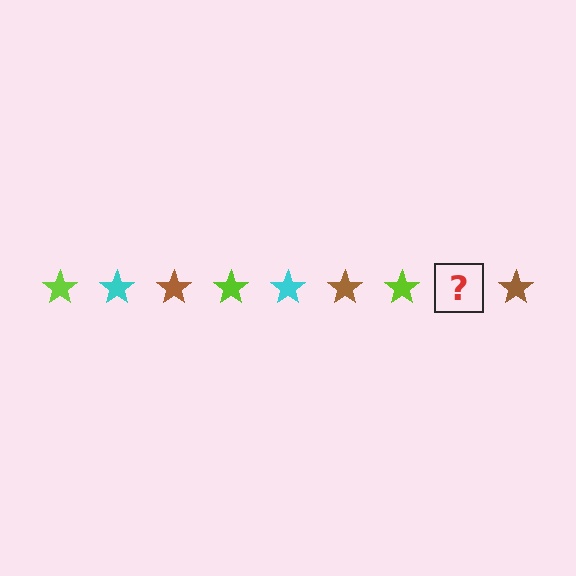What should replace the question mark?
The question mark should be replaced with a cyan star.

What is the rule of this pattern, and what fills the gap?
The rule is that the pattern cycles through lime, cyan, brown stars. The gap should be filled with a cyan star.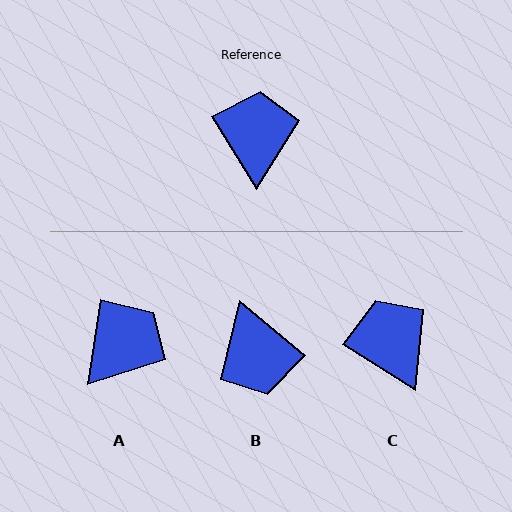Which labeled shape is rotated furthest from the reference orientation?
B, about 161 degrees away.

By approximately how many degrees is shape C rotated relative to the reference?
Approximately 26 degrees counter-clockwise.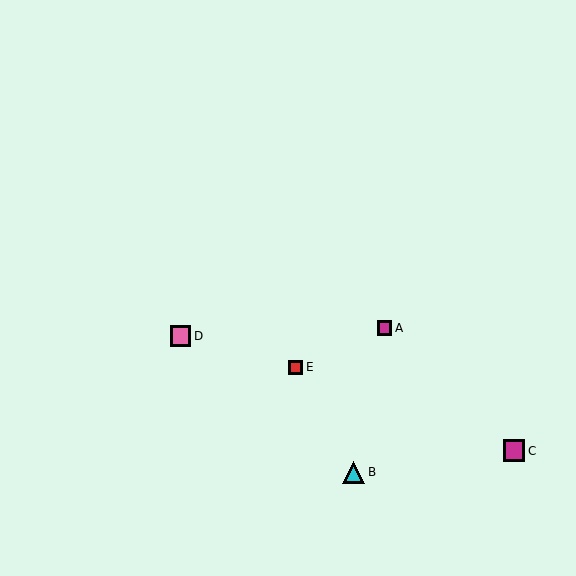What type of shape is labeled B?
Shape B is a cyan triangle.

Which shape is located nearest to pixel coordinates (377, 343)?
The magenta square (labeled A) at (384, 328) is nearest to that location.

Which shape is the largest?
The cyan triangle (labeled B) is the largest.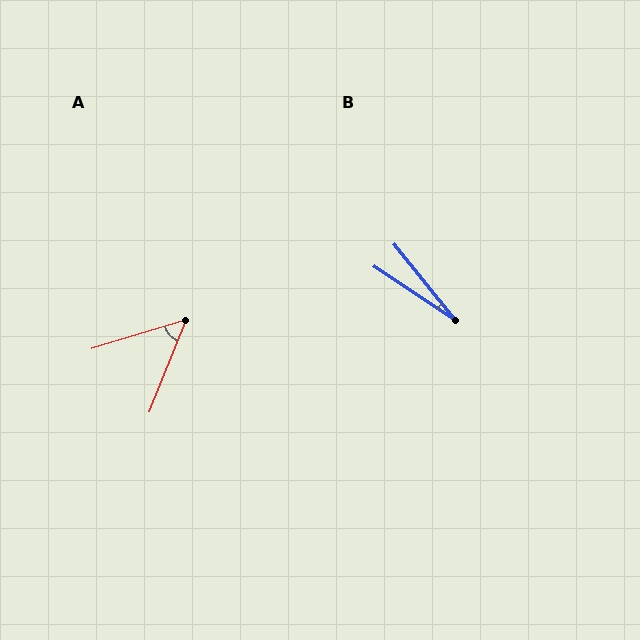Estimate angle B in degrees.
Approximately 17 degrees.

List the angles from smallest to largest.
B (17°), A (52°).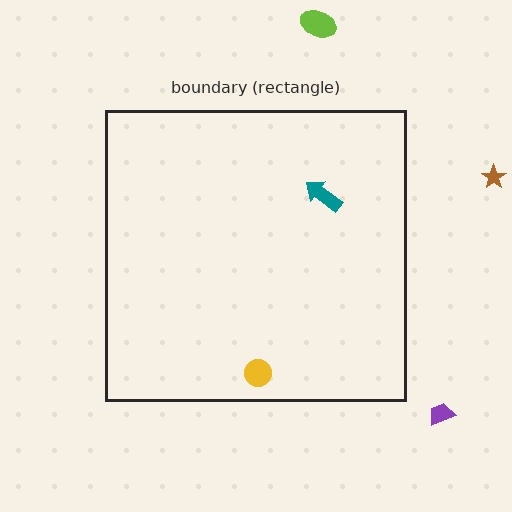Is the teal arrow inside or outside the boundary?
Inside.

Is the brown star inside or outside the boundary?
Outside.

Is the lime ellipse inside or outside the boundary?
Outside.